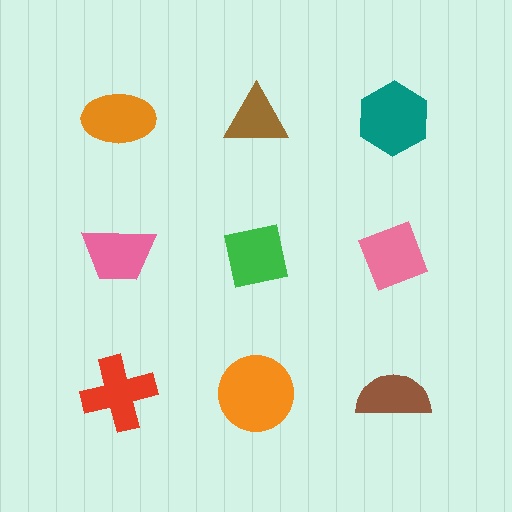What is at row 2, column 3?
A pink diamond.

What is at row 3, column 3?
A brown semicircle.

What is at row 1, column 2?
A brown triangle.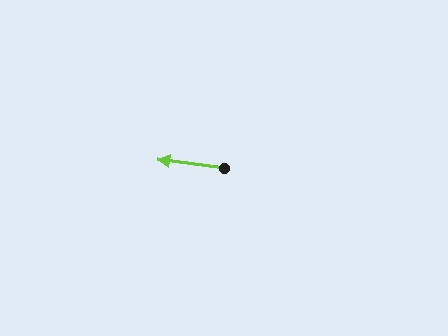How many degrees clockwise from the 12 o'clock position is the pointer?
Approximately 277 degrees.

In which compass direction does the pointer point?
West.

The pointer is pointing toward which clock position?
Roughly 9 o'clock.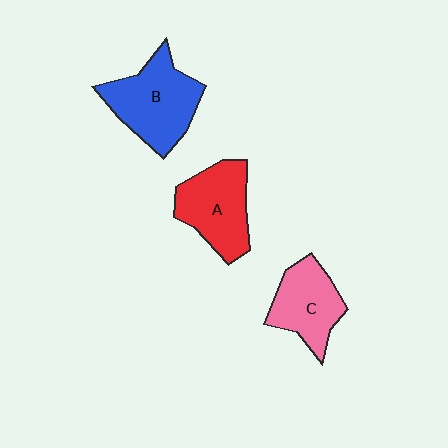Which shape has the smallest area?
Shape C (pink).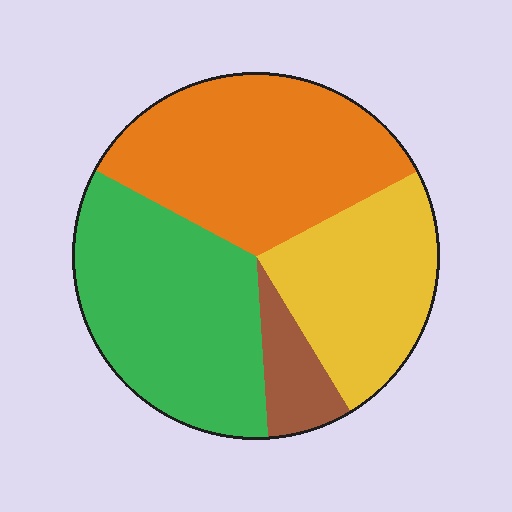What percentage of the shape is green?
Green covers 34% of the shape.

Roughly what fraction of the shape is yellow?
Yellow covers 24% of the shape.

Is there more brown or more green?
Green.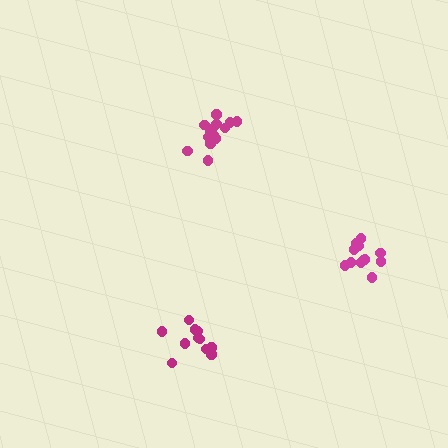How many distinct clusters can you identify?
There are 3 distinct clusters.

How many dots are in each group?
Group 1: 15 dots, Group 2: 11 dots, Group 3: 12 dots (38 total).